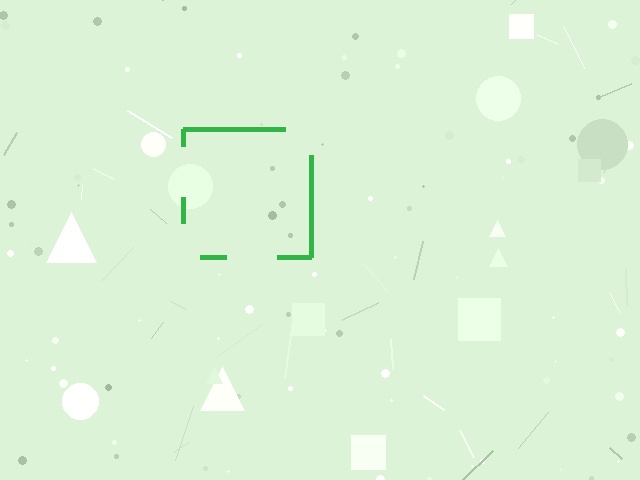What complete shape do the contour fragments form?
The contour fragments form a square.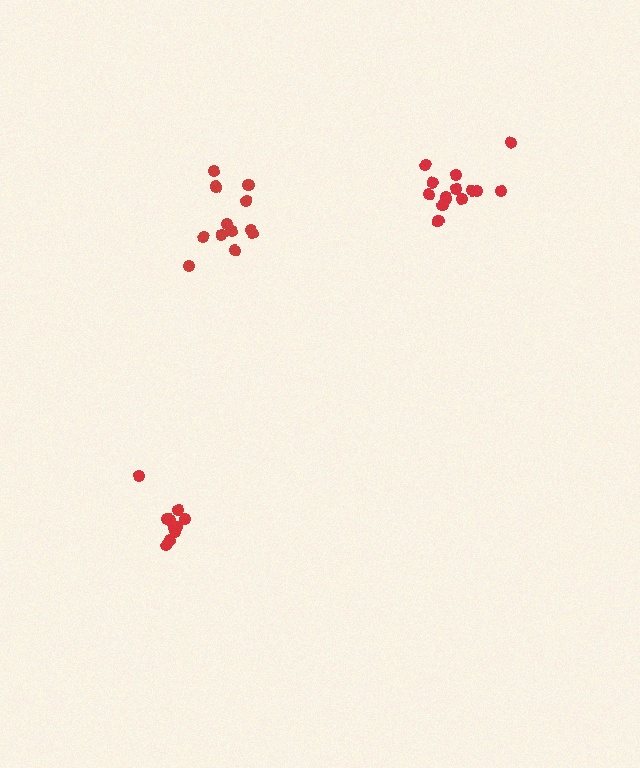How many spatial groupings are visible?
There are 3 spatial groupings.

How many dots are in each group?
Group 1: 12 dots, Group 2: 10 dots, Group 3: 13 dots (35 total).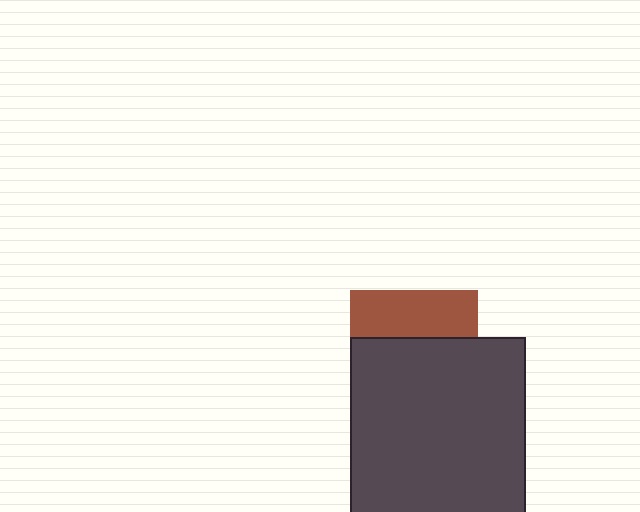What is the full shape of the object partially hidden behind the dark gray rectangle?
The partially hidden object is a brown square.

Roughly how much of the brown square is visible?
A small part of it is visible (roughly 37%).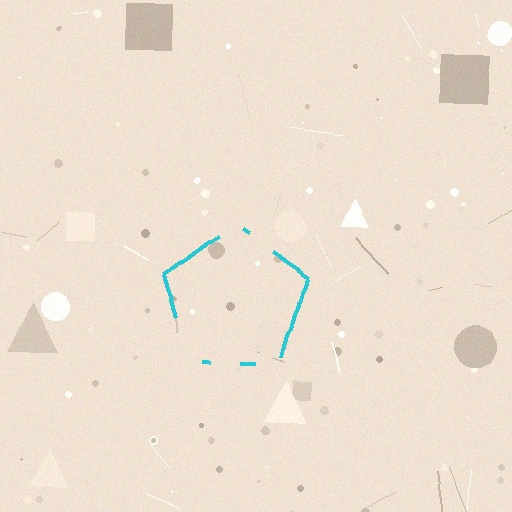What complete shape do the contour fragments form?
The contour fragments form a pentagon.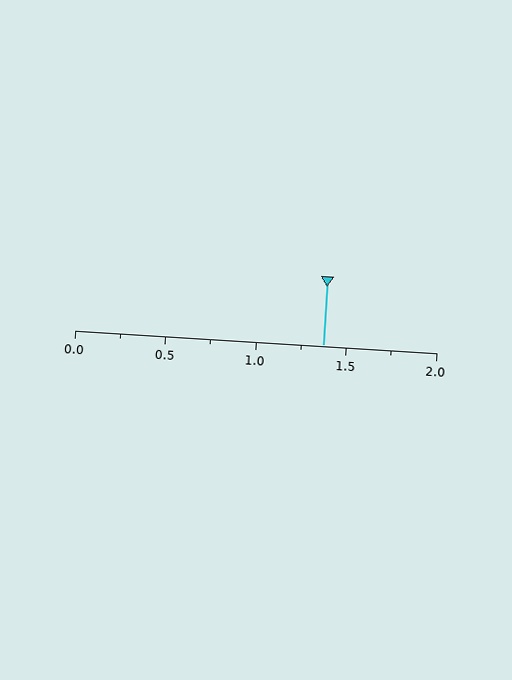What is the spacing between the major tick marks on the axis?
The major ticks are spaced 0.5 apart.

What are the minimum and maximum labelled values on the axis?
The axis runs from 0.0 to 2.0.